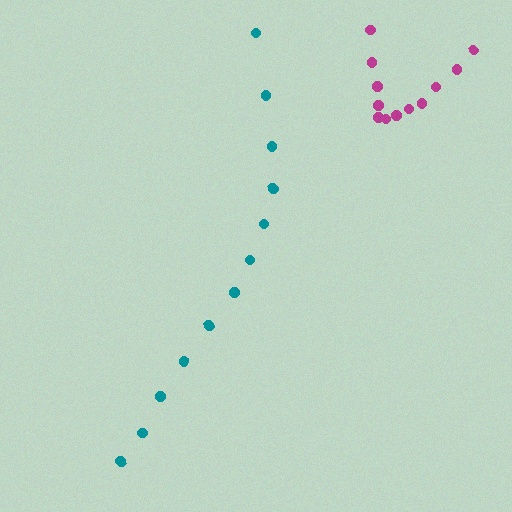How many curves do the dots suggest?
There are 2 distinct paths.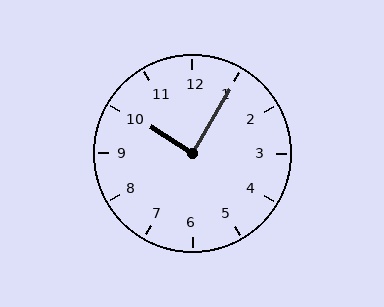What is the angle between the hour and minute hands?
Approximately 88 degrees.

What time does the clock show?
10:05.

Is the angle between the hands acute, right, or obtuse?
It is right.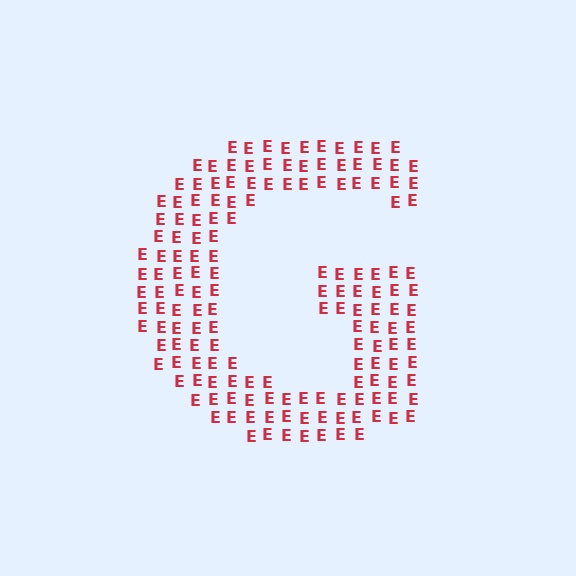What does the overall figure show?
The overall figure shows the letter G.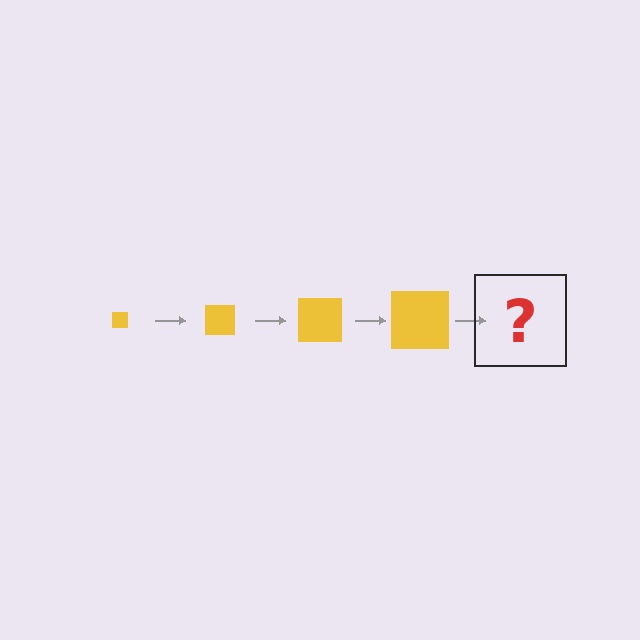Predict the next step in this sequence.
The next step is a yellow square, larger than the previous one.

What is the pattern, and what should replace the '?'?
The pattern is that the square gets progressively larger each step. The '?' should be a yellow square, larger than the previous one.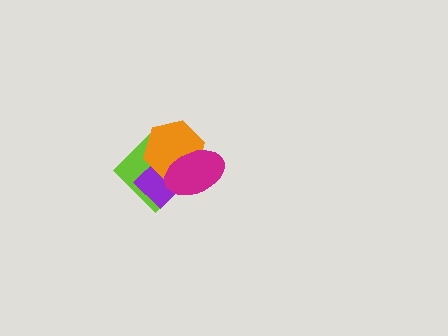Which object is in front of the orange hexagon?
The magenta ellipse is in front of the orange hexagon.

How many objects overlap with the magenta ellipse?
3 objects overlap with the magenta ellipse.